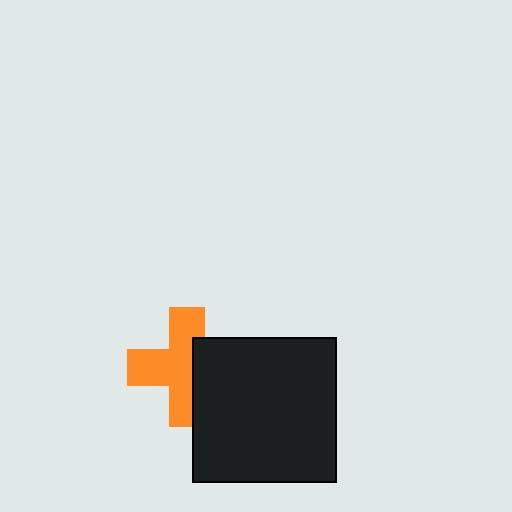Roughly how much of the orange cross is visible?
About half of it is visible (roughly 62%).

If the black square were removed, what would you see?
You would see the complete orange cross.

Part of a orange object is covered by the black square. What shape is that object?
It is a cross.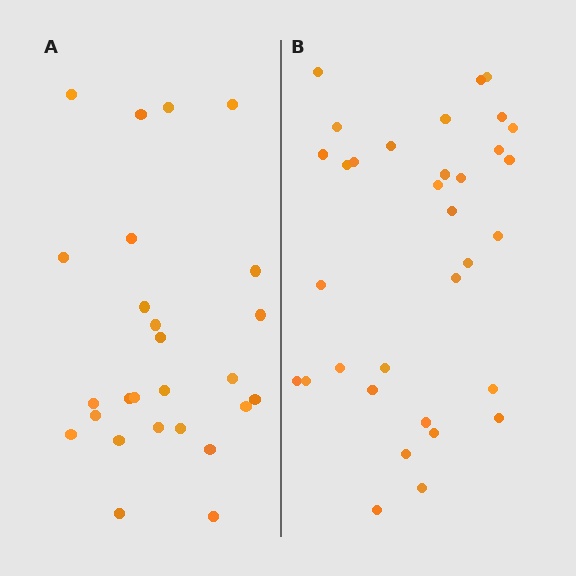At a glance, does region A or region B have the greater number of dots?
Region B (the right region) has more dots.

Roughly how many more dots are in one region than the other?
Region B has roughly 8 or so more dots than region A.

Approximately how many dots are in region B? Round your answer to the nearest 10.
About 30 dots. (The exact count is 33, which rounds to 30.)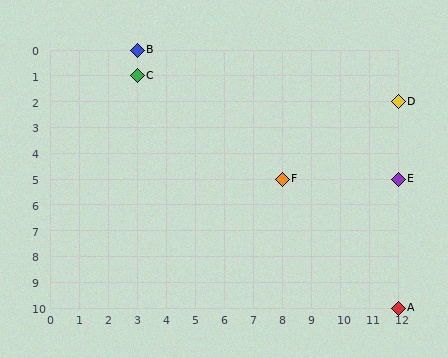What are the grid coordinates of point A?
Point A is at grid coordinates (12, 10).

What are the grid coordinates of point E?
Point E is at grid coordinates (12, 5).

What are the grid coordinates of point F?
Point F is at grid coordinates (8, 5).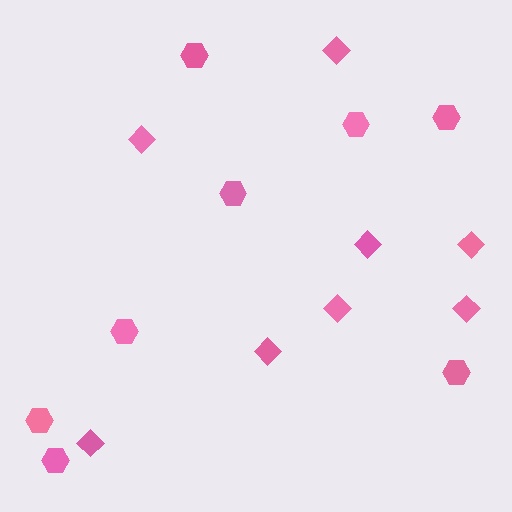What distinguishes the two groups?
There are 2 groups: one group of hexagons (8) and one group of diamonds (8).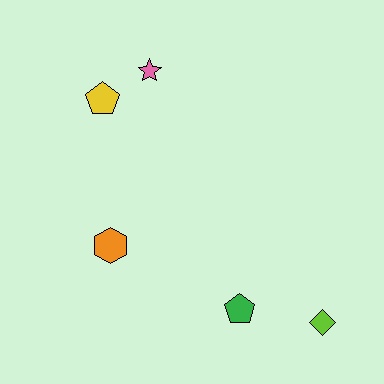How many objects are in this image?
There are 5 objects.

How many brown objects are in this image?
There are no brown objects.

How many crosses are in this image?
There are no crosses.